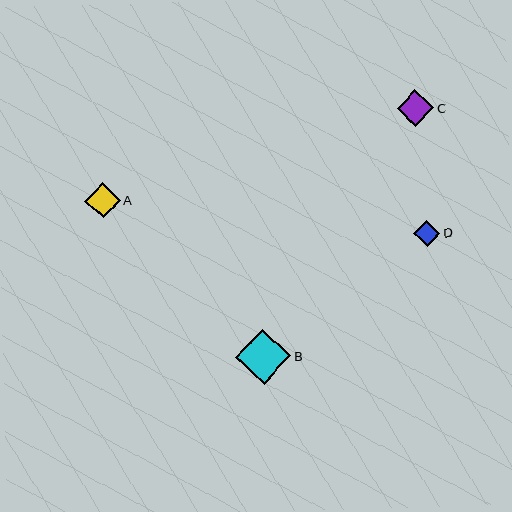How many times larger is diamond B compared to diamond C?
Diamond B is approximately 1.5 times the size of diamond C.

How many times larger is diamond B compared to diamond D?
Diamond B is approximately 2.1 times the size of diamond D.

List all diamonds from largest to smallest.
From largest to smallest: B, C, A, D.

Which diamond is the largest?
Diamond B is the largest with a size of approximately 55 pixels.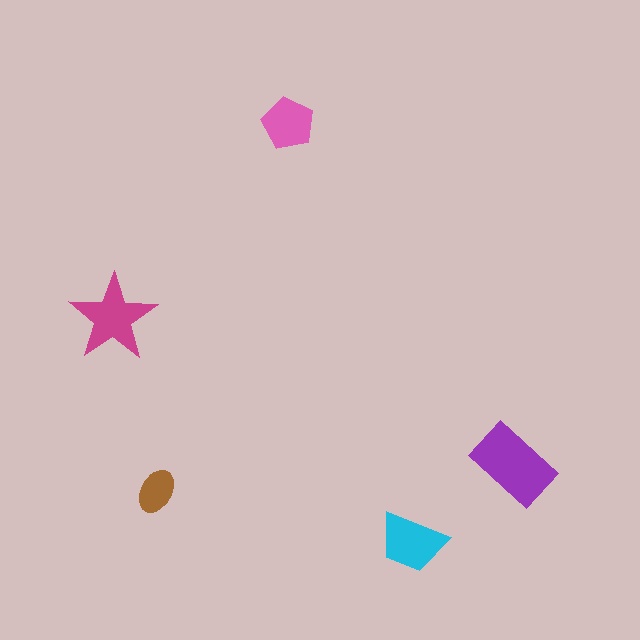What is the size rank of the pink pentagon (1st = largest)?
4th.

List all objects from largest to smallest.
The purple rectangle, the magenta star, the cyan trapezoid, the pink pentagon, the brown ellipse.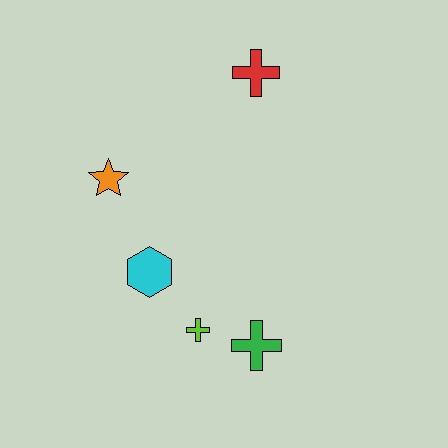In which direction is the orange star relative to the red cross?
The orange star is to the left of the red cross.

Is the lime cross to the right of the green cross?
No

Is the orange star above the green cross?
Yes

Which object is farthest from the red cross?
The green cross is farthest from the red cross.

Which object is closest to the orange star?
The cyan hexagon is closest to the orange star.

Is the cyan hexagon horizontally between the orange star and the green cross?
Yes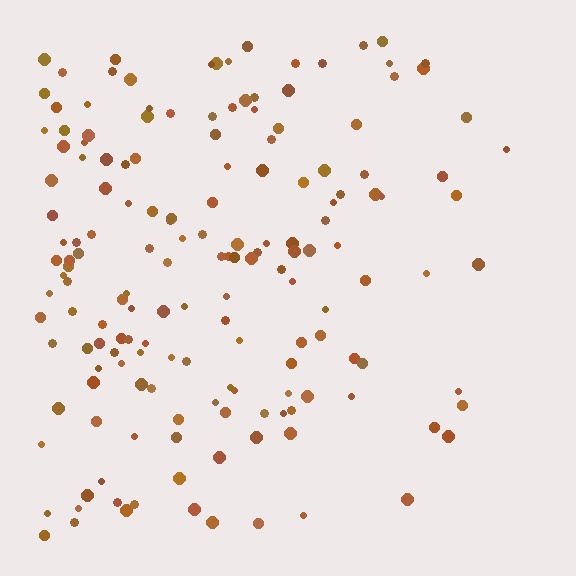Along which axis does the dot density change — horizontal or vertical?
Horizontal.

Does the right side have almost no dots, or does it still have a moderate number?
Still a moderate number, just noticeably fewer than the left.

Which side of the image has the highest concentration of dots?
The left.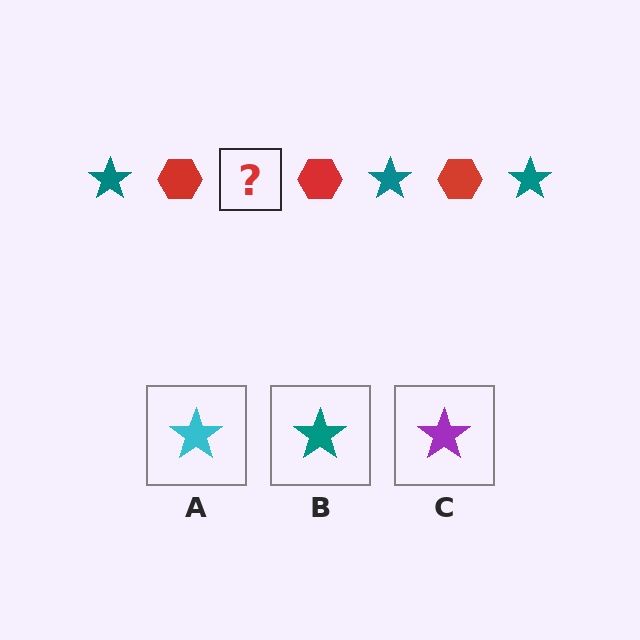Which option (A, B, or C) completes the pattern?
B.